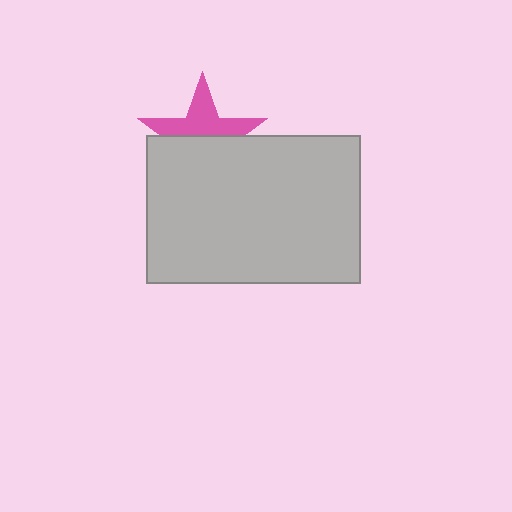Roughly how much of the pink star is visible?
About half of it is visible (roughly 49%).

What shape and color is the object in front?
The object in front is a light gray rectangle.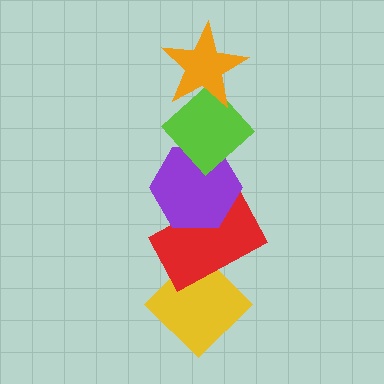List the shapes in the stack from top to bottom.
From top to bottom: the orange star, the lime diamond, the purple hexagon, the red rectangle, the yellow diamond.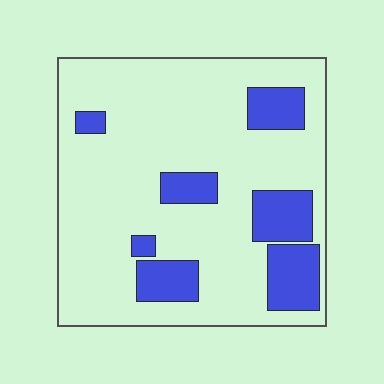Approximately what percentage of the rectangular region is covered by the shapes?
Approximately 20%.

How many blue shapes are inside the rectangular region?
7.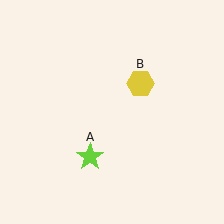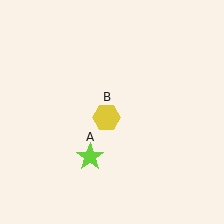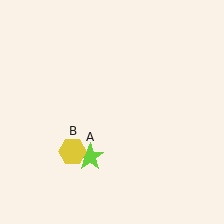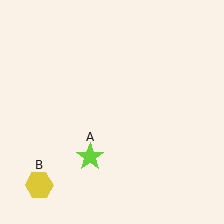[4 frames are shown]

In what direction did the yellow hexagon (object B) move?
The yellow hexagon (object B) moved down and to the left.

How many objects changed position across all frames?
1 object changed position: yellow hexagon (object B).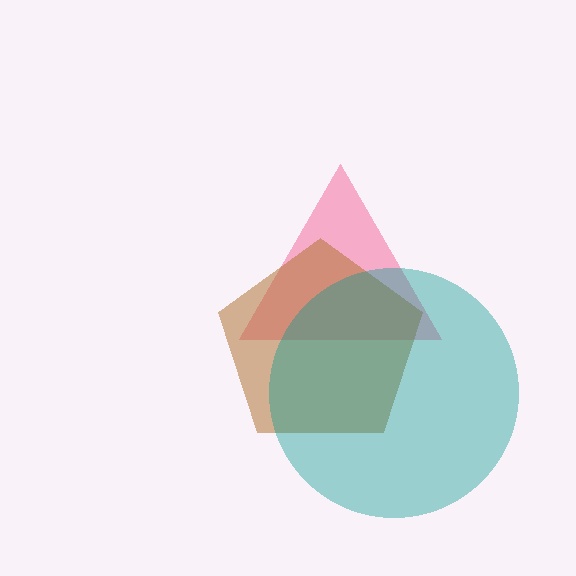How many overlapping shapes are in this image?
There are 3 overlapping shapes in the image.